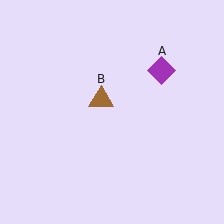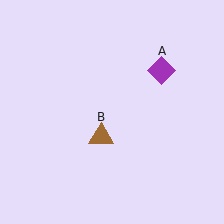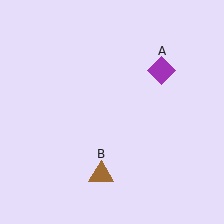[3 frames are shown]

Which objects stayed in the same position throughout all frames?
Purple diamond (object A) remained stationary.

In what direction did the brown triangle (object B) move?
The brown triangle (object B) moved down.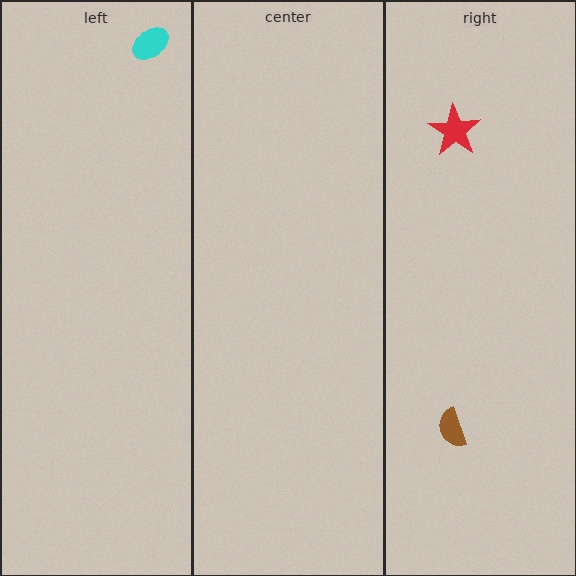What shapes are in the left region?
The cyan ellipse.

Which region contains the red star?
The right region.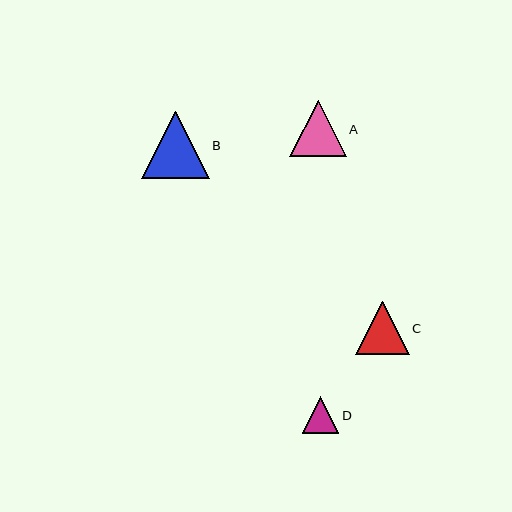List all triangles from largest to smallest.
From largest to smallest: B, A, C, D.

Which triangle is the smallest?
Triangle D is the smallest with a size of approximately 37 pixels.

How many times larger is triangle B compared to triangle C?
Triangle B is approximately 1.3 times the size of triangle C.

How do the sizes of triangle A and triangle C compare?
Triangle A and triangle C are approximately the same size.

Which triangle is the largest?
Triangle B is the largest with a size of approximately 68 pixels.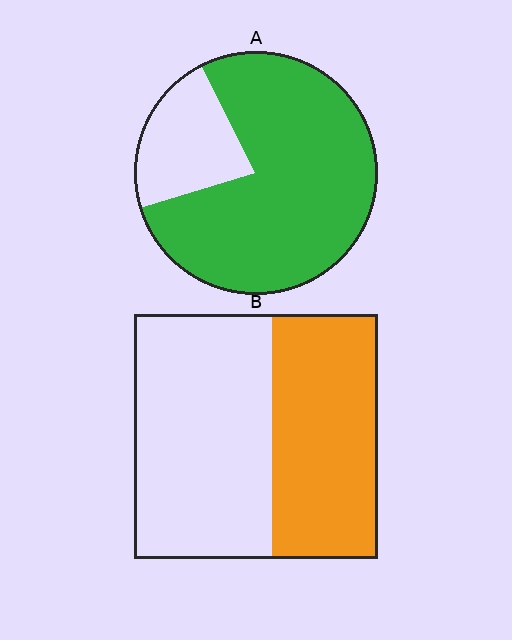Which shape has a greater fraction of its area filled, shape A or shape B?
Shape A.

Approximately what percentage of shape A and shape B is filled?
A is approximately 80% and B is approximately 45%.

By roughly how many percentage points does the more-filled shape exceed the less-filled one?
By roughly 35 percentage points (A over B).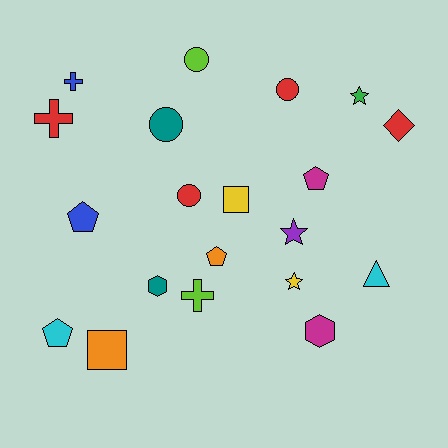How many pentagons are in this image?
There are 4 pentagons.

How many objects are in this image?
There are 20 objects.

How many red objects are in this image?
There are 4 red objects.